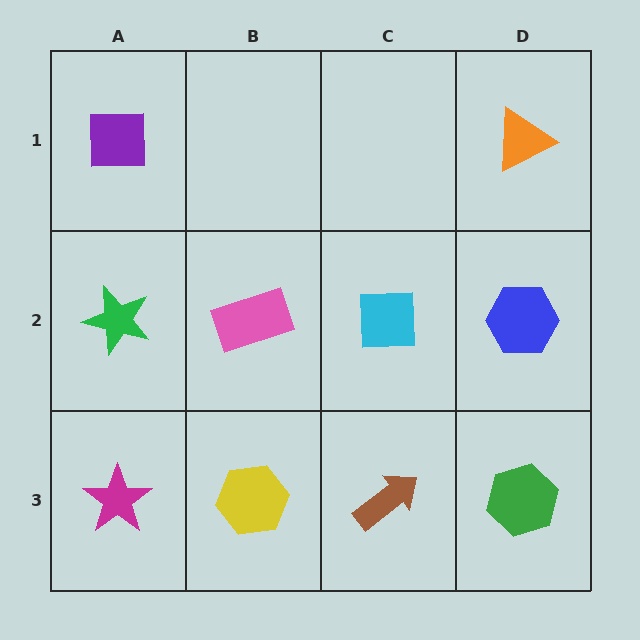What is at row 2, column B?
A pink rectangle.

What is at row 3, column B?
A yellow hexagon.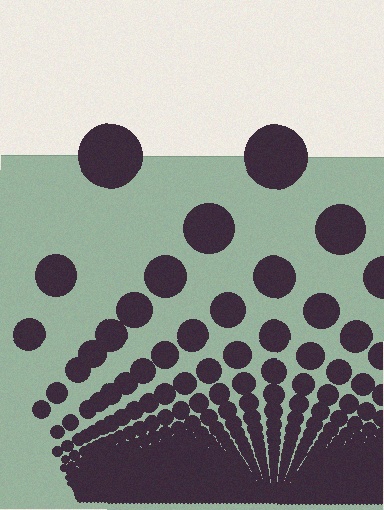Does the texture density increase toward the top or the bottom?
Density increases toward the bottom.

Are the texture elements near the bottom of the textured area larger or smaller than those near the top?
Smaller. The gradient is inverted — elements near the bottom are smaller and denser.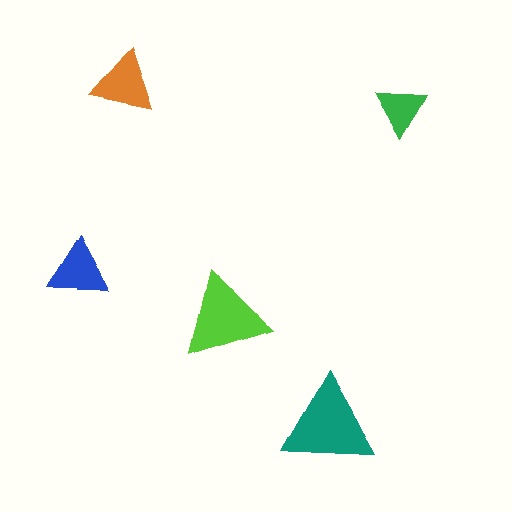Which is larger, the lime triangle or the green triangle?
The lime one.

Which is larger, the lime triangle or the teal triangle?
The teal one.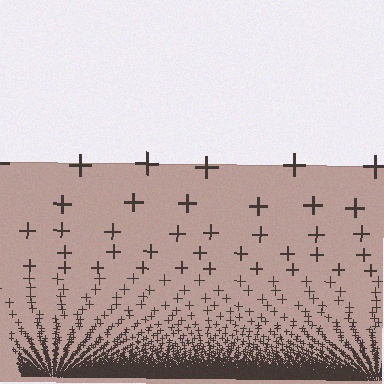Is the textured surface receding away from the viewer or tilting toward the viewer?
The surface appears to tilt toward the viewer. Texture elements get larger and sparser toward the top.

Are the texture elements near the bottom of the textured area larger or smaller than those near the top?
Smaller. The gradient is inverted — elements near the bottom are smaller and denser.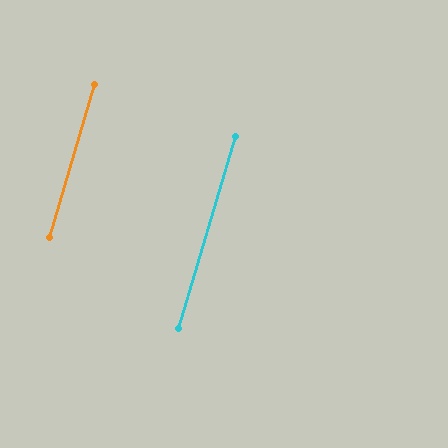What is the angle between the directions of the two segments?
Approximately 0 degrees.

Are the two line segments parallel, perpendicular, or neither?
Parallel — their directions differ by only 0.4°.